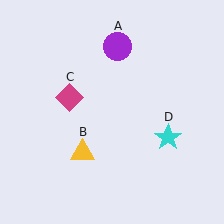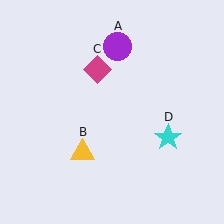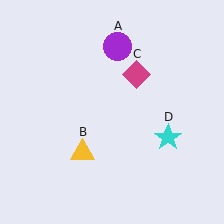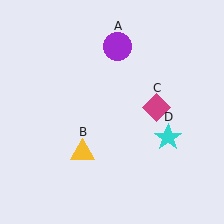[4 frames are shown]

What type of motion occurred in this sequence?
The magenta diamond (object C) rotated clockwise around the center of the scene.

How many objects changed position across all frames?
1 object changed position: magenta diamond (object C).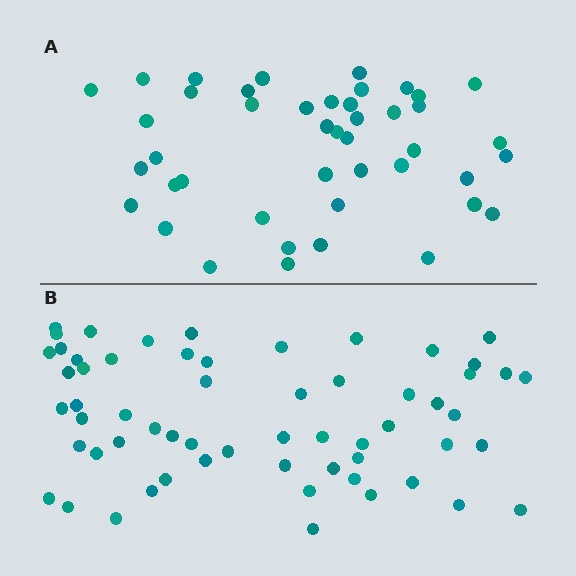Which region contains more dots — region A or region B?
Region B (the bottom region) has more dots.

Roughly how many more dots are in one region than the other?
Region B has approximately 15 more dots than region A.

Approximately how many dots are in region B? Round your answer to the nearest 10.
About 60 dots.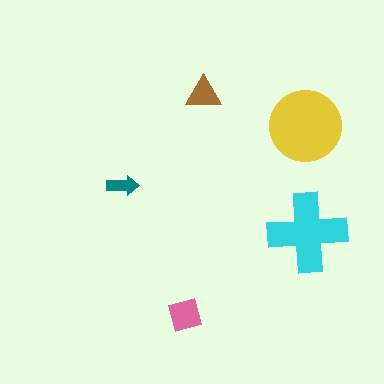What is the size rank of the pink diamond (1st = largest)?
3rd.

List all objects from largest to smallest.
The yellow circle, the cyan cross, the pink diamond, the brown triangle, the teal arrow.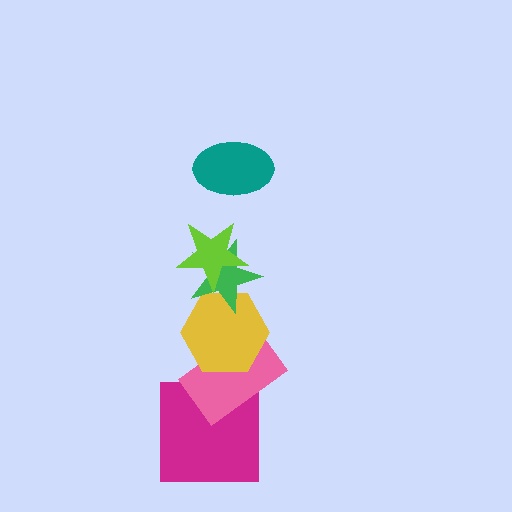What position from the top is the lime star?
The lime star is 2nd from the top.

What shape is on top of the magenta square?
The pink rectangle is on top of the magenta square.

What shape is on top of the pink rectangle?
The yellow hexagon is on top of the pink rectangle.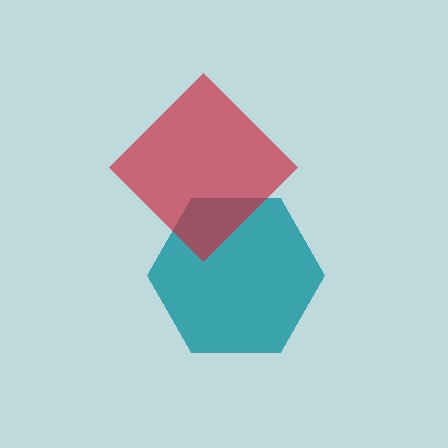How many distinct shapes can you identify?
There are 2 distinct shapes: a teal hexagon, a red diamond.